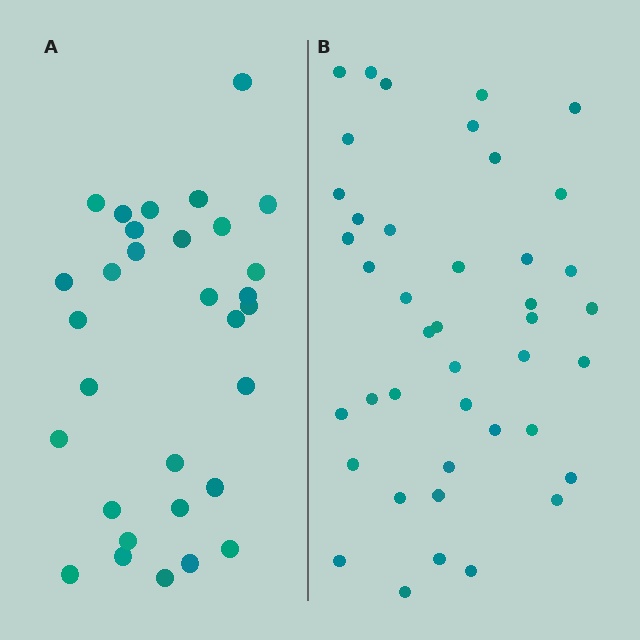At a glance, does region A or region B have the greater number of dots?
Region B (the right region) has more dots.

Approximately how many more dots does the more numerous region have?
Region B has roughly 12 or so more dots than region A.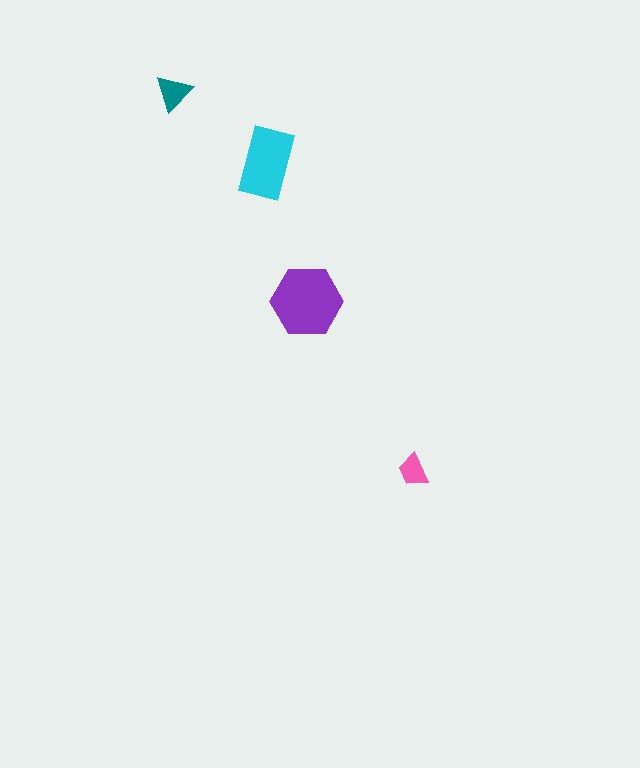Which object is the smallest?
The pink trapezoid.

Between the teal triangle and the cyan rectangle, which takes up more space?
The cyan rectangle.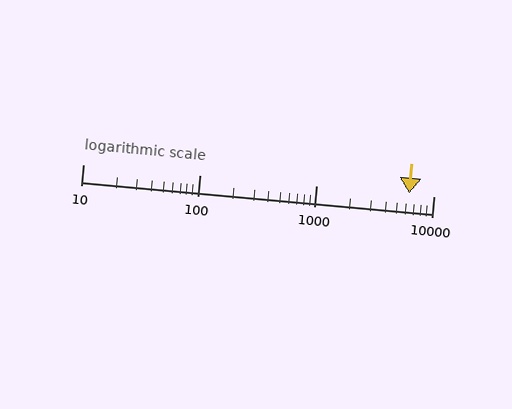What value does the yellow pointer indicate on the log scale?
The pointer indicates approximately 6200.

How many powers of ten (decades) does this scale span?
The scale spans 3 decades, from 10 to 10000.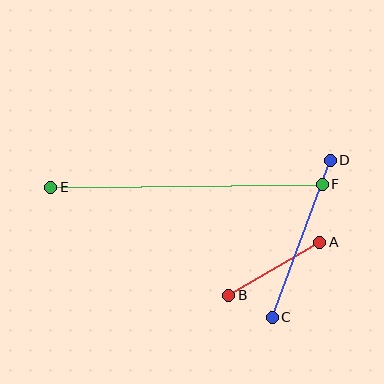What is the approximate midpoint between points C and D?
The midpoint is at approximately (301, 239) pixels.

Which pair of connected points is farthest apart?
Points E and F are farthest apart.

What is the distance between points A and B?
The distance is approximately 105 pixels.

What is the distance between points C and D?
The distance is approximately 167 pixels.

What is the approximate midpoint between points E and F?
The midpoint is at approximately (187, 186) pixels.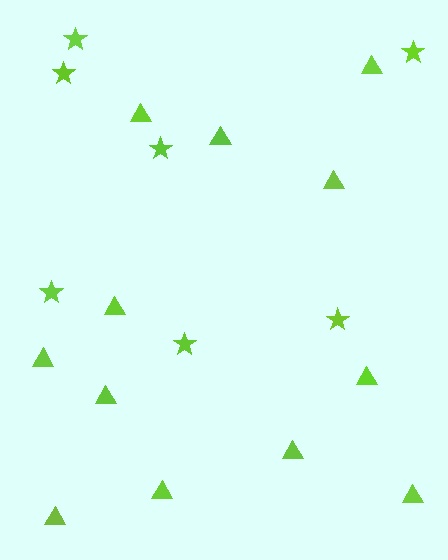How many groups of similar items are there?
There are 2 groups: one group of triangles (12) and one group of stars (7).